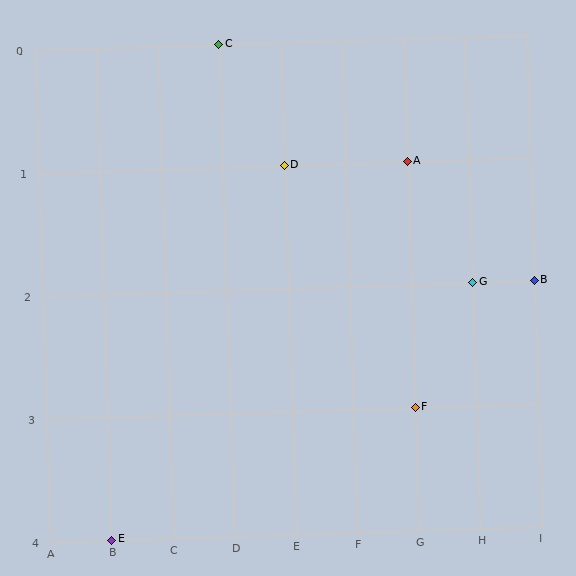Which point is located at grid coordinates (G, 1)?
Point A is at (G, 1).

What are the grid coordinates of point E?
Point E is at grid coordinates (B, 4).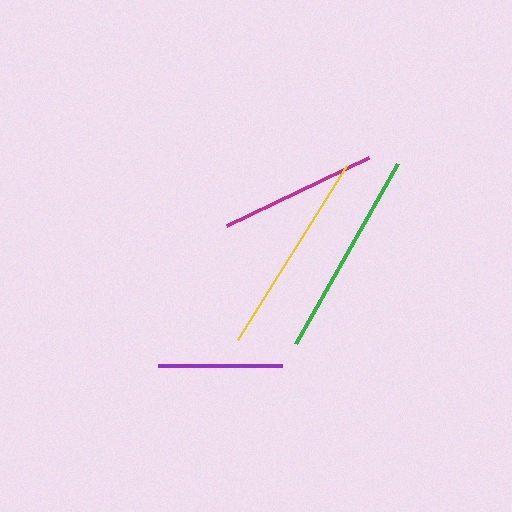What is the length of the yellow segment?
The yellow segment is approximately 206 pixels long.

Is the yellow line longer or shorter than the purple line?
The yellow line is longer than the purple line.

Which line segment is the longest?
The green line is the longest at approximately 207 pixels.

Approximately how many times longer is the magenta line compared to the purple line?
The magenta line is approximately 1.3 times the length of the purple line.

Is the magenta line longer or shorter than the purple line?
The magenta line is longer than the purple line.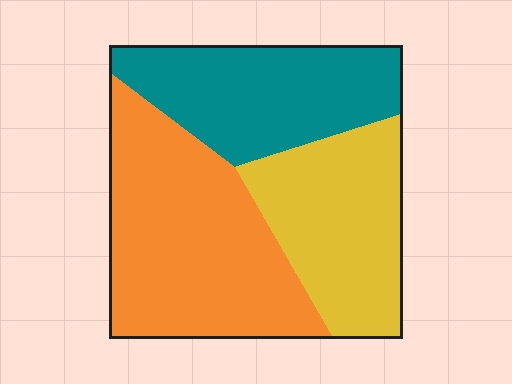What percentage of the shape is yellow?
Yellow covers 29% of the shape.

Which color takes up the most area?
Orange, at roughly 40%.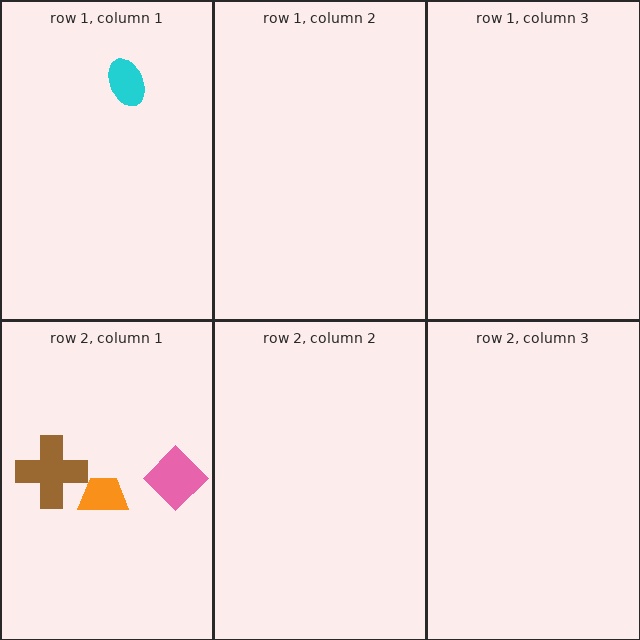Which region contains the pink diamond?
The row 2, column 1 region.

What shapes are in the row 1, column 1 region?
The cyan ellipse.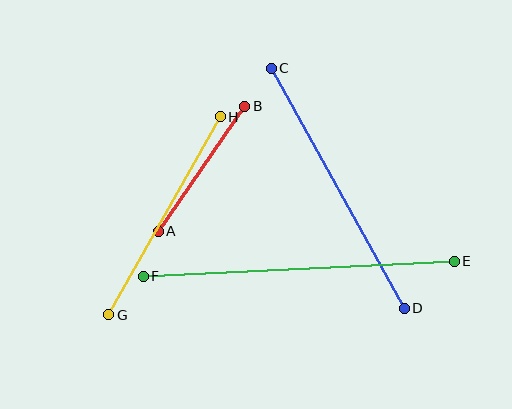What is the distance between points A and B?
The distance is approximately 152 pixels.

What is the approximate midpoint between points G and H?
The midpoint is at approximately (164, 216) pixels.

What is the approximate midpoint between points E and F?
The midpoint is at approximately (299, 269) pixels.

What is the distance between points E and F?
The distance is approximately 311 pixels.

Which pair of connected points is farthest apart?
Points E and F are farthest apart.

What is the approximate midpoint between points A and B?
The midpoint is at approximately (201, 169) pixels.